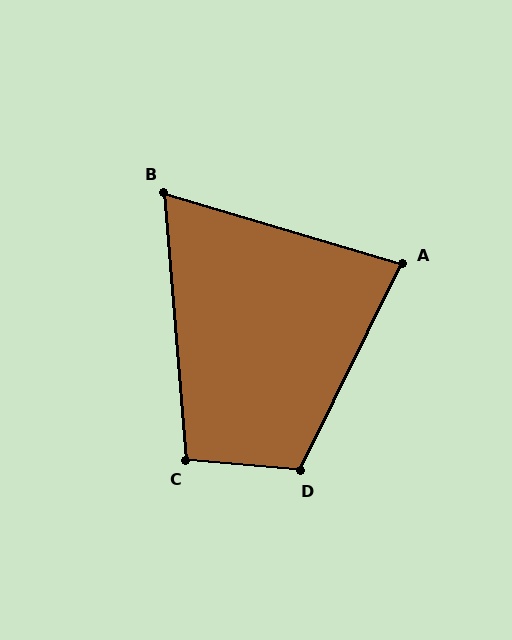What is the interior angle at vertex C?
Approximately 100 degrees (obtuse).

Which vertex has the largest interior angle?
D, at approximately 111 degrees.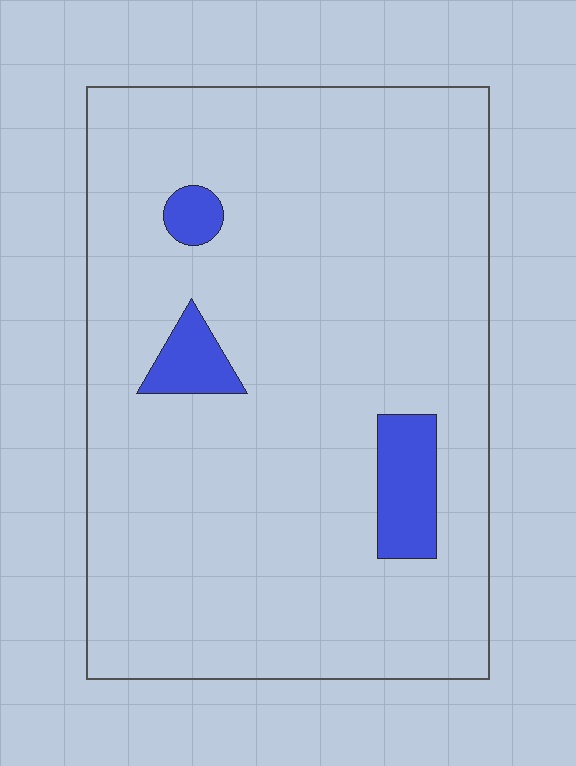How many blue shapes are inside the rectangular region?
3.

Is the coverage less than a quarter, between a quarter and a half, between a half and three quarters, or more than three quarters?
Less than a quarter.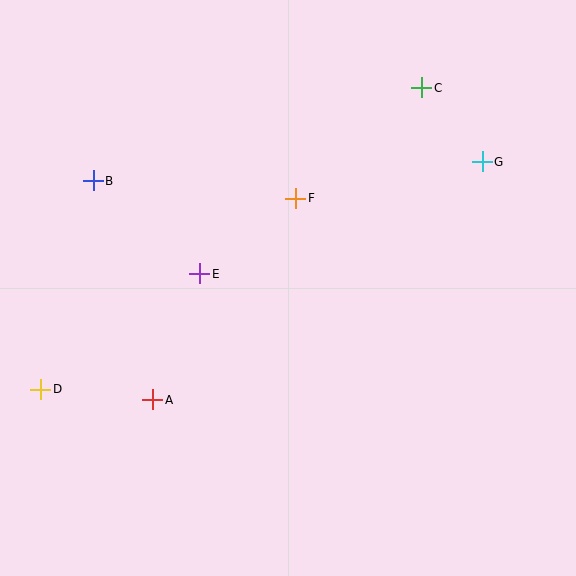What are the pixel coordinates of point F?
Point F is at (296, 198).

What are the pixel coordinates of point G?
Point G is at (482, 162).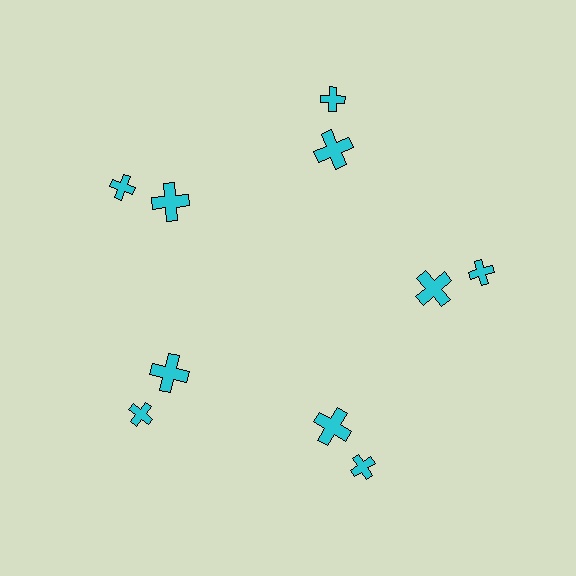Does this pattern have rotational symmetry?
Yes, this pattern has 5-fold rotational symmetry. It looks the same after rotating 72 degrees around the center.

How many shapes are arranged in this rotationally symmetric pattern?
There are 10 shapes, arranged in 5 groups of 2.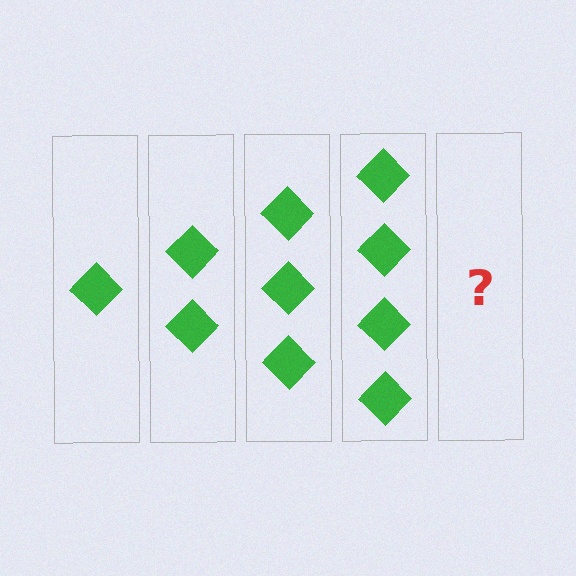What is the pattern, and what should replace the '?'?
The pattern is that each step adds one more diamond. The '?' should be 5 diamonds.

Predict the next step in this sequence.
The next step is 5 diamonds.